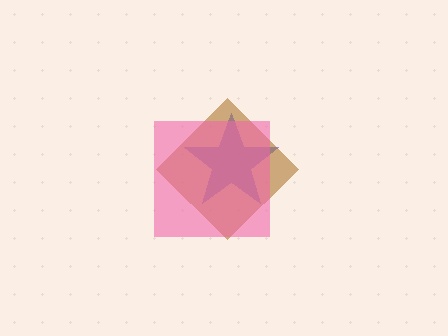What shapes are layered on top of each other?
The layered shapes are: a blue star, a brown diamond, a pink square.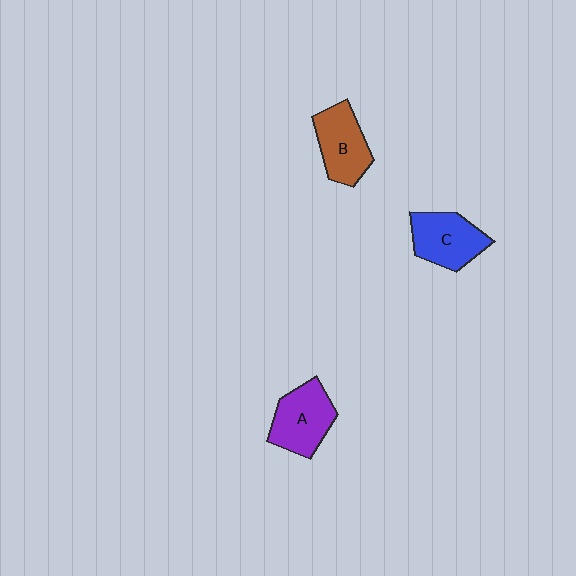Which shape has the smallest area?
Shape B (brown).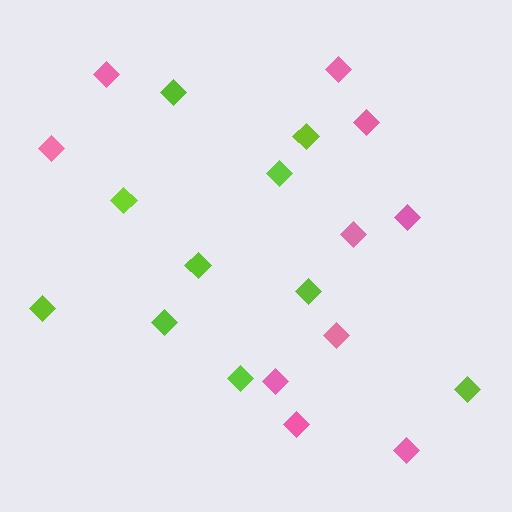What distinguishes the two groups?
There are 2 groups: one group of lime diamonds (10) and one group of pink diamonds (10).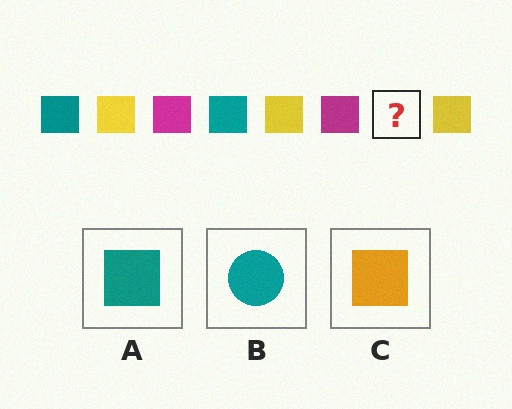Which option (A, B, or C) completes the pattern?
A.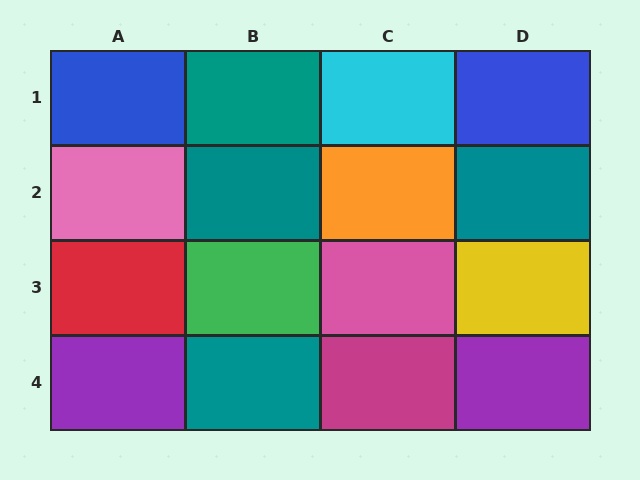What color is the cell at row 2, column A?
Pink.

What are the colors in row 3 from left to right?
Red, green, pink, yellow.